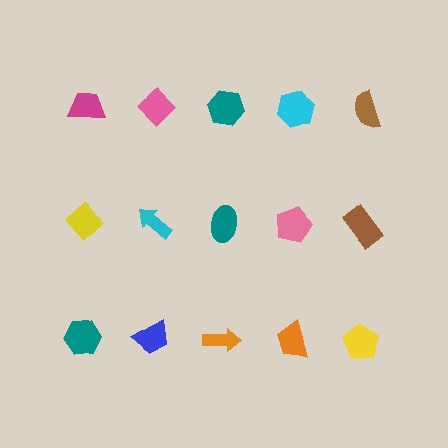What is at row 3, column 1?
A teal hexagon.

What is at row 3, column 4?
An orange trapezoid.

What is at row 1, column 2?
A pink diamond.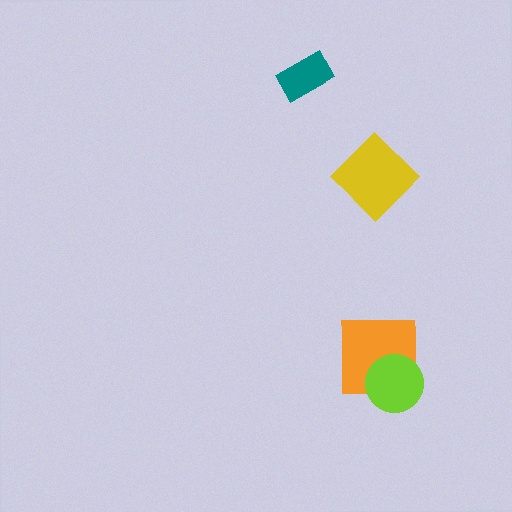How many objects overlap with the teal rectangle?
0 objects overlap with the teal rectangle.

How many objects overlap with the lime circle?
1 object overlaps with the lime circle.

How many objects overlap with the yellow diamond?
0 objects overlap with the yellow diamond.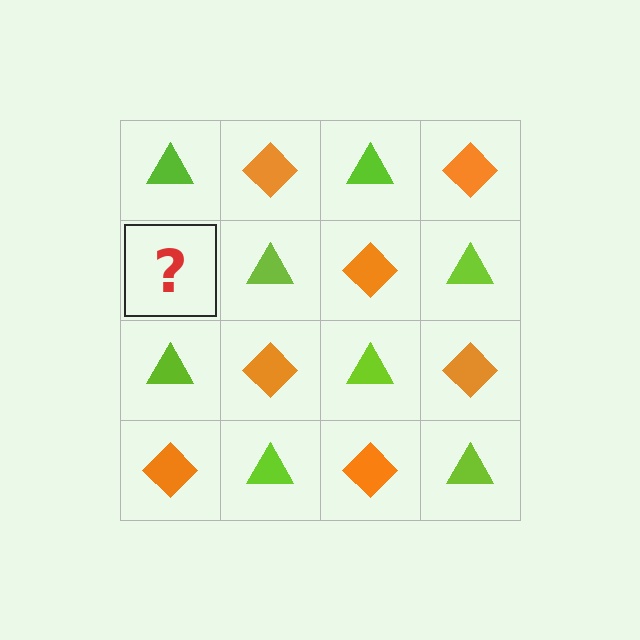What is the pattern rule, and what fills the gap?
The rule is that it alternates lime triangle and orange diamond in a checkerboard pattern. The gap should be filled with an orange diamond.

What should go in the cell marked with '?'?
The missing cell should contain an orange diamond.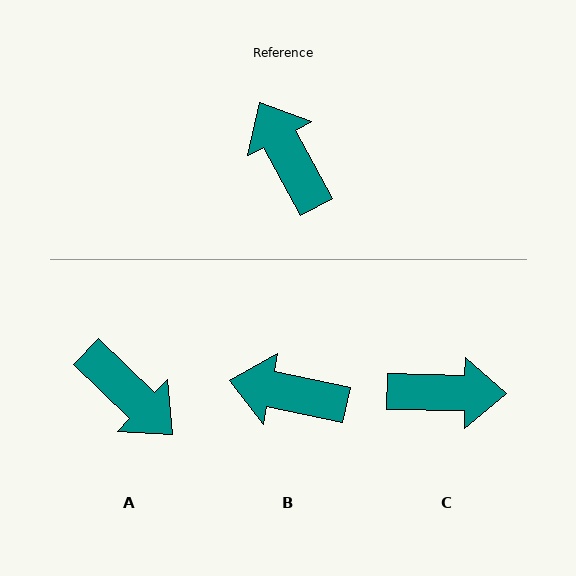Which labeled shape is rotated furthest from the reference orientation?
A, about 162 degrees away.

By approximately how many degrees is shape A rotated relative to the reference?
Approximately 162 degrees clockwise.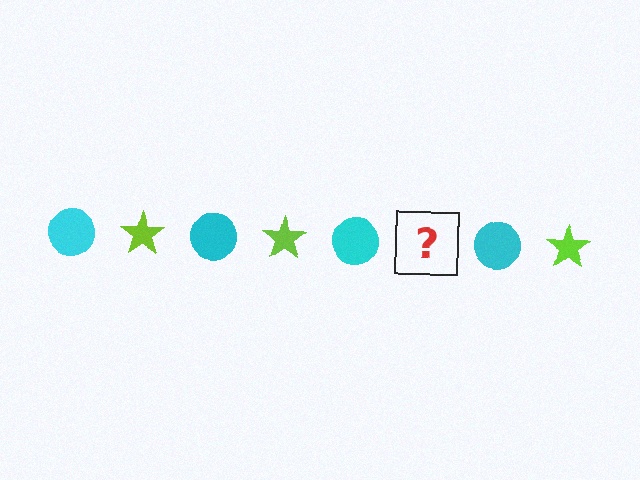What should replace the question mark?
The question mark should be replaced with a lime star.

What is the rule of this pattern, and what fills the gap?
The rule is that the pattern alternates between cyan circle and lime star. The gap should be filled with a lime star.